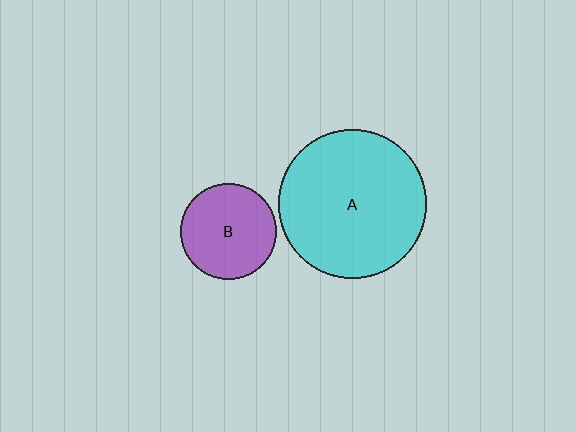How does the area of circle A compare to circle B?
Approximately 2.4 times.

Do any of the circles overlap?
No, none of the circles overlap.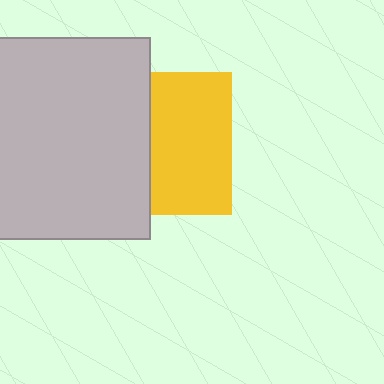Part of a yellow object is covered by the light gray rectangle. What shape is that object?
It is a square.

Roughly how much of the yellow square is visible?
About half of it is visible (roughly 56%).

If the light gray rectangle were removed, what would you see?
You would see the complete yellow square.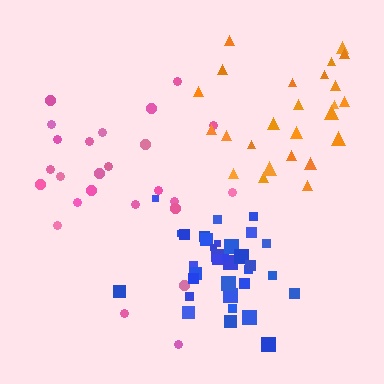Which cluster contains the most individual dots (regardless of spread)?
Blue (34).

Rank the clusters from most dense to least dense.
blue, orange, pink.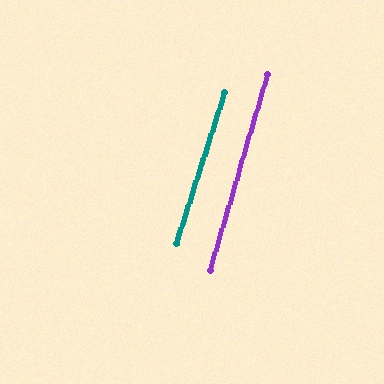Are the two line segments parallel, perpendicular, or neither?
Parallel — their directions differ by only 1.5°.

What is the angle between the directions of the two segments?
Approximately 1 degree.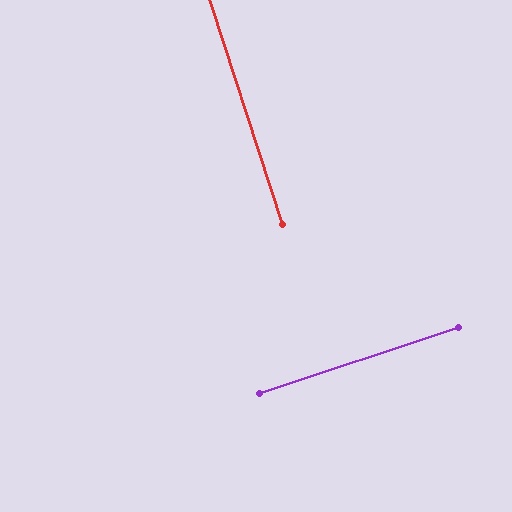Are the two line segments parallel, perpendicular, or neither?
Perpendicular — they meet at approximately 89°.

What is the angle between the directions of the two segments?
Approximately 89 degrees.